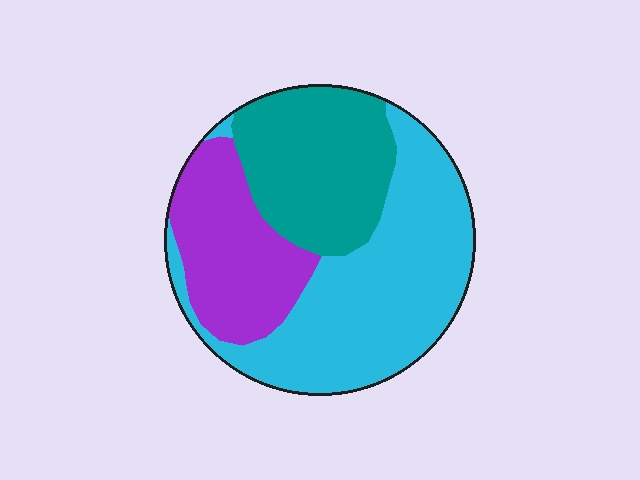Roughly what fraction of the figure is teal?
Teal takes up between a quarter and a half of the figure.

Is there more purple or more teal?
Teal.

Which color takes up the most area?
Cyan, at roughly 45%.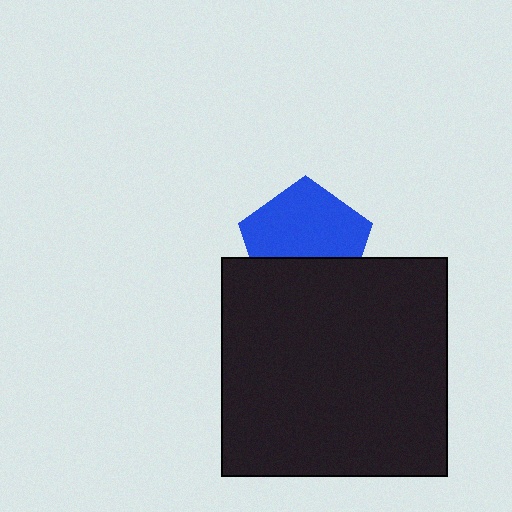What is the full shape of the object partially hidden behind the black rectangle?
The partially hidden object is a blue pentagon.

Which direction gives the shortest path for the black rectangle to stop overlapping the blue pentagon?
Moving down gives the shortest separation.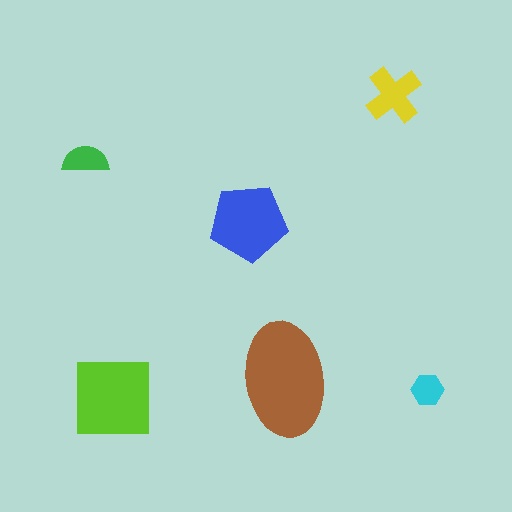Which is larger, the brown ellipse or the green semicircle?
The brown ellipse.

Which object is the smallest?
The cyan hexagon.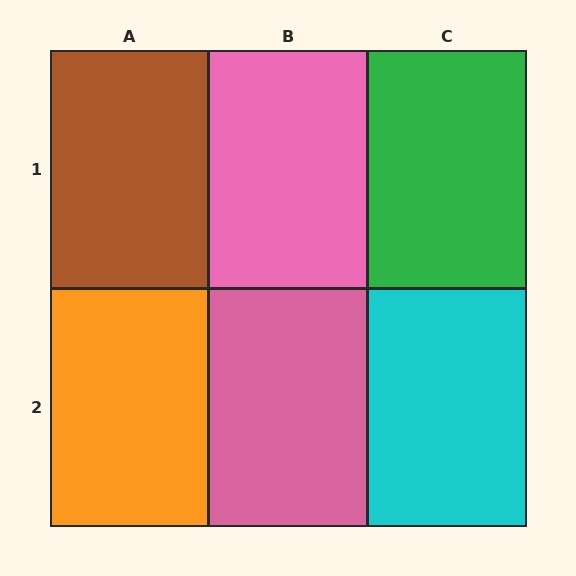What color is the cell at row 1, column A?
Brown.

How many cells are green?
1 cell is green.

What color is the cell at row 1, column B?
Pink.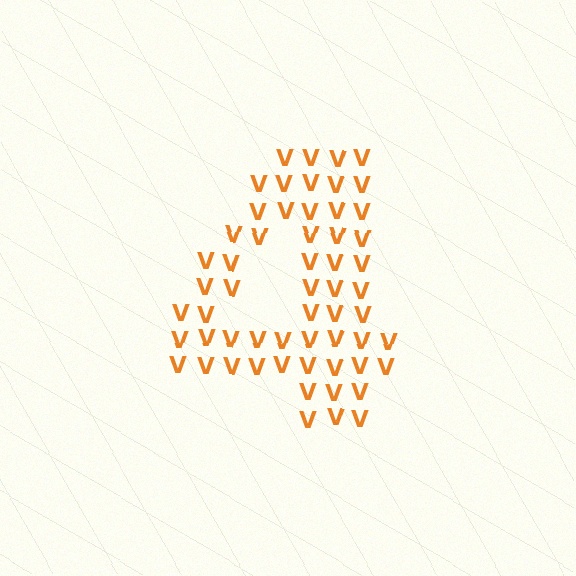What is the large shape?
The large shape is the digit 4.